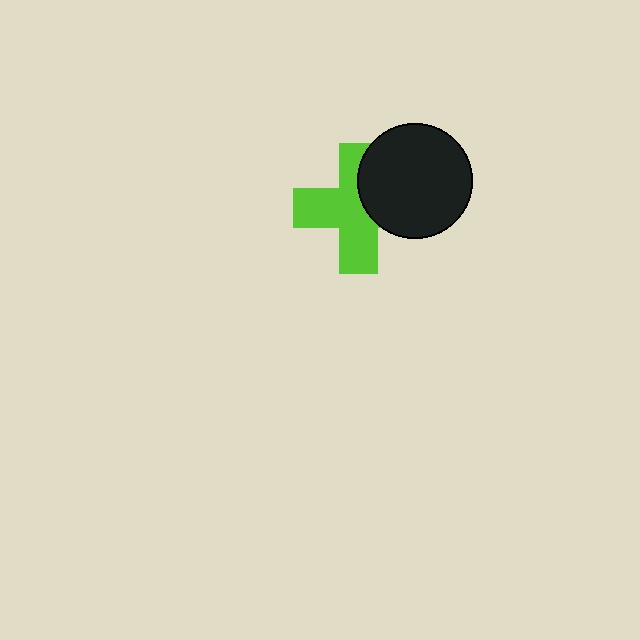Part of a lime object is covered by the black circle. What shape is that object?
It is a cross.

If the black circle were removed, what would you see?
You would see the complete lime cross.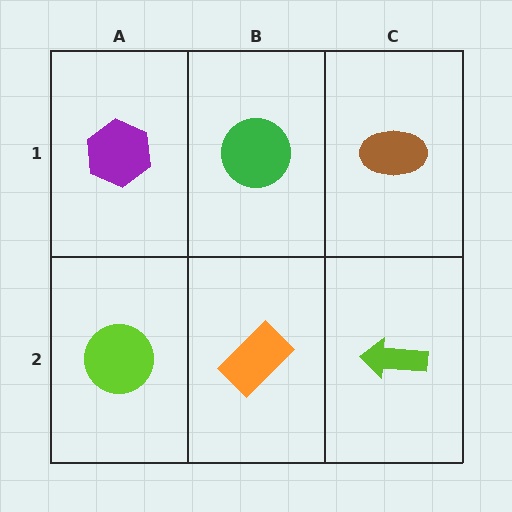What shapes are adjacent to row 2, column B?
A green circle (row 1, column B), a lime circle (row 2, column A), a lime arrow (row 2, column C).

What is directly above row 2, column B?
A green circle.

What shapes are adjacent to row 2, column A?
A purple hexagon (row 1, column A), an orange rectangle (row 2, column B).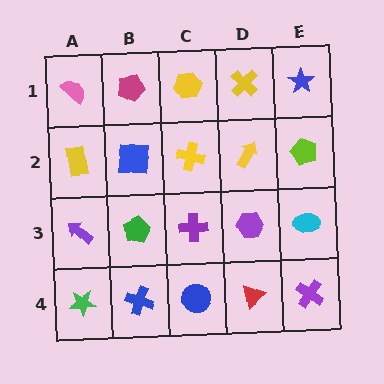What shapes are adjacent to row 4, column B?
A green pentagon (row 3, column B), a green star (row 4, column A), a blue circle (row 4, column C).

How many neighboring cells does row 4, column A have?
2.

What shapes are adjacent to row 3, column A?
A yellow rectangle (row 2, column A), a green star (row 4, column A), a green pentagon (row 3, column B).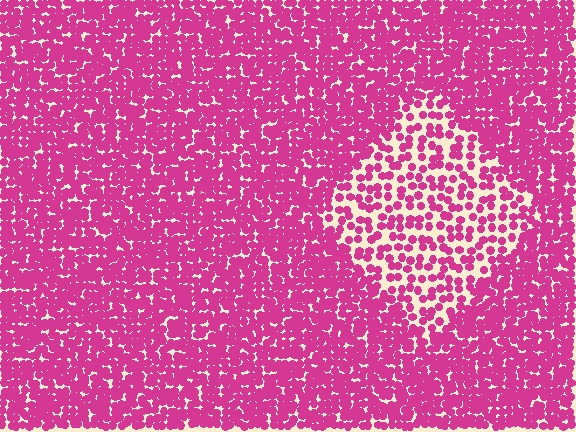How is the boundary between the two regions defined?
The boundary is defined by a change in element density (approximately 2.2x ratio). All elements are the same color, size, and shape.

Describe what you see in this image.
The image contains small magenta elements arranged at two different densities. A diamond-shaped region is visible where the elements are less densely packed than the surrounding area.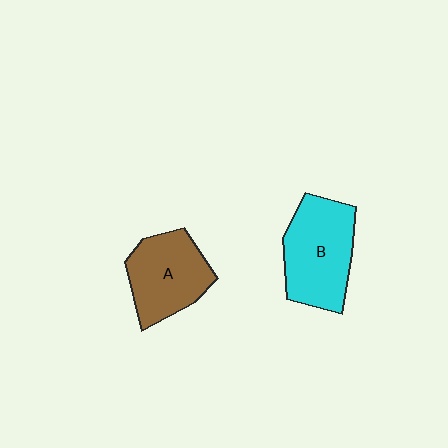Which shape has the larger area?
Shape B (cyan).